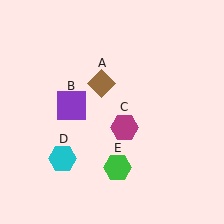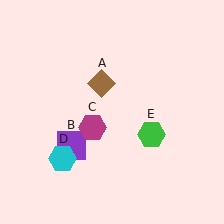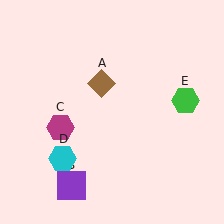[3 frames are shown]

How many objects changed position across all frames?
3 objects changed position: purple square (object B), magenta hexagon (object C), green hexagon (object E).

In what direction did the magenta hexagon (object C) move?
The magenta hexagon (object C) moved left.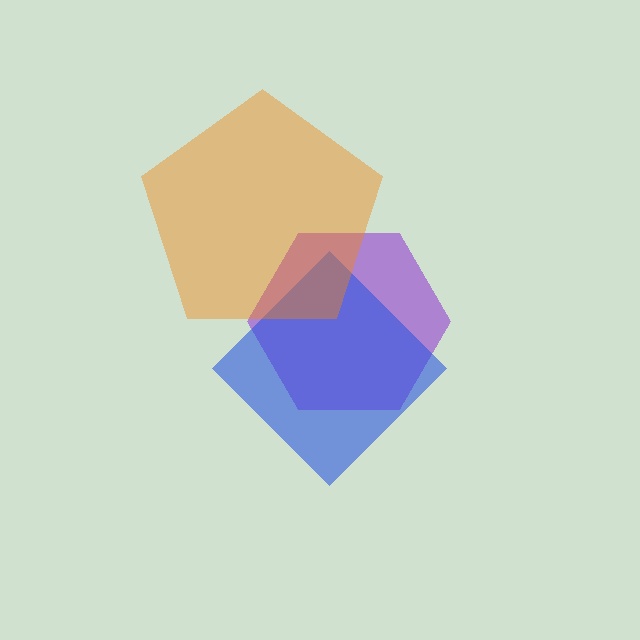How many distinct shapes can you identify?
There are 3 distinct shapes: a purple hexagon, a blue diamond, an orange pentagon.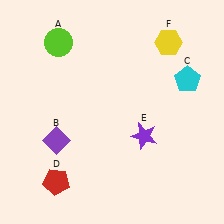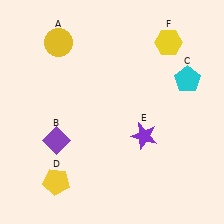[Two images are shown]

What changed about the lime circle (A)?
In Image 1, A is lime. In Image 2, it changed to yellow.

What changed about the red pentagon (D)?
In Image 1, D is red. In Image 2, it changed to yellow.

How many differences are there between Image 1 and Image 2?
There are 2 differences between the two images.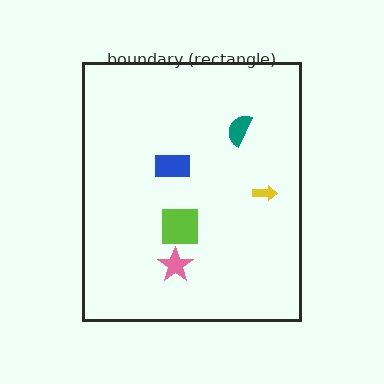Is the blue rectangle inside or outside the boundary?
Inside.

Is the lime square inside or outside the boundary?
Inside.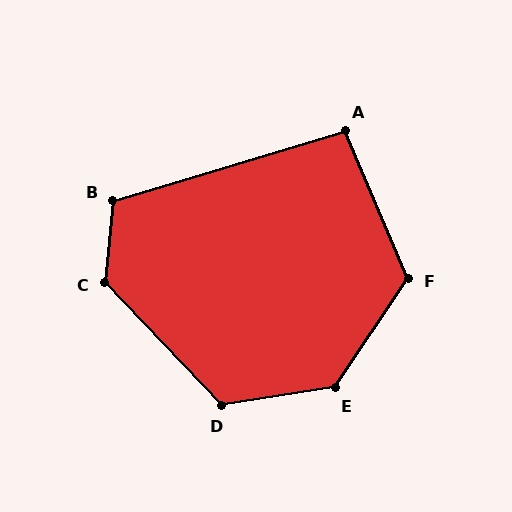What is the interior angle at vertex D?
Approximately 124 degrees (obtuse).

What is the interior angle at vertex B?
Approximately 112 degrees (obtuse).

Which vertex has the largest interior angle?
E, at approximately 133 degrees.